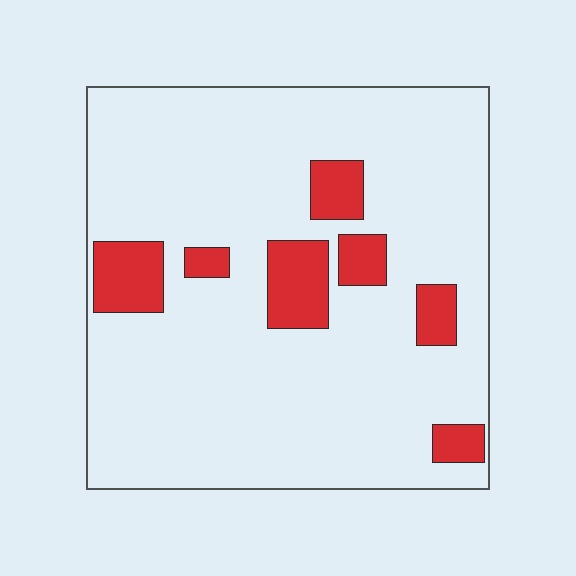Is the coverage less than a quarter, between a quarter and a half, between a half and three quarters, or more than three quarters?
Less than a quarter.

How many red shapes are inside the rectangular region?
7.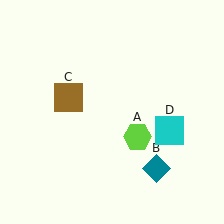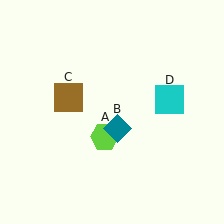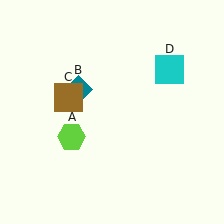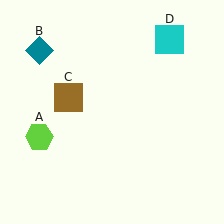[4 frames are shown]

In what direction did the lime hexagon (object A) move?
The lime hexagon (object A) moved left.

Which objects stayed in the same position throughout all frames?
Brown square (object C) remained stationary.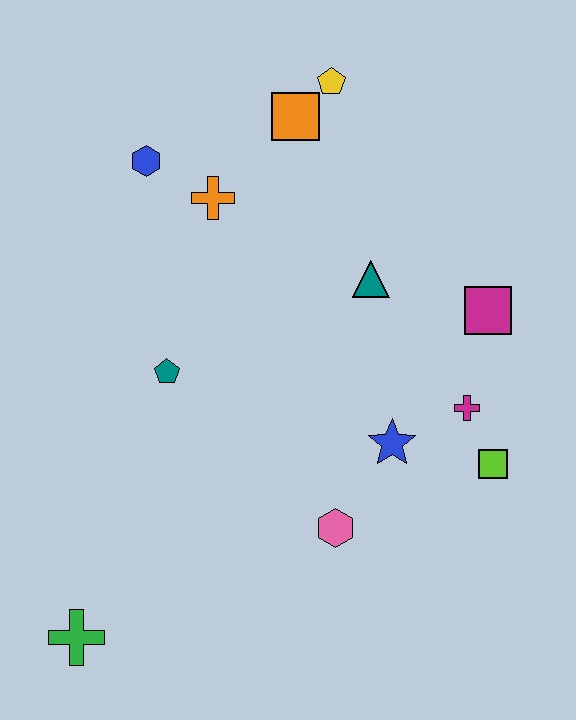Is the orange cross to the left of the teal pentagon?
No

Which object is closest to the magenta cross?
The lime square is closest to the magenta cross.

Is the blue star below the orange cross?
Yes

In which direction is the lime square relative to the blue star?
The lime square is to the right of the blue star.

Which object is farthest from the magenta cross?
The green cross is farthest from the magenta cross.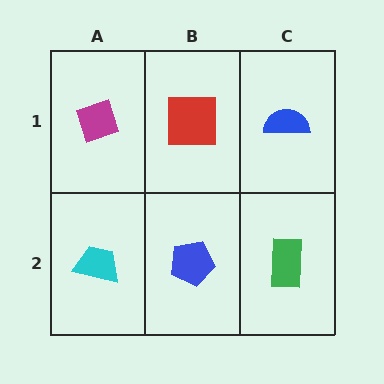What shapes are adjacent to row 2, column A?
A magenta diamond (row 1, column A), a blue pentagon (row 2, column B).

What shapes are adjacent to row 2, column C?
A blue semicircle (row 1, column C), a blue pentagon (row 2, column B).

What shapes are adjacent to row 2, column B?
A red square (row 1, column B), a cyan trapezoid (row 2, column A), a green rectangle (row 2, column C).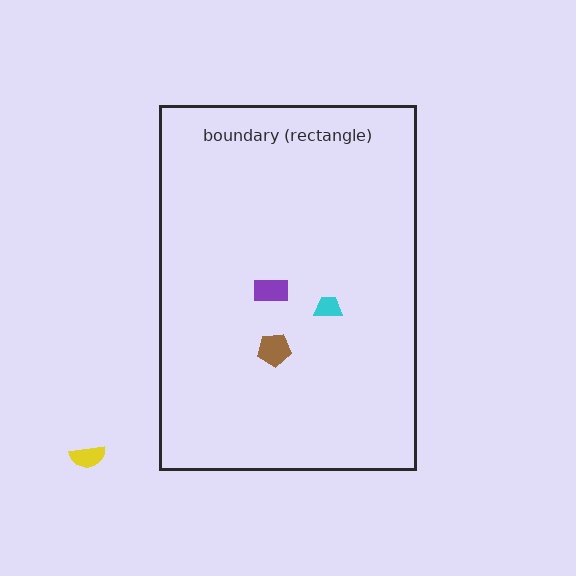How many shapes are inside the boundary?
3 inside, 1 outside.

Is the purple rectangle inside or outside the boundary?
Inside.